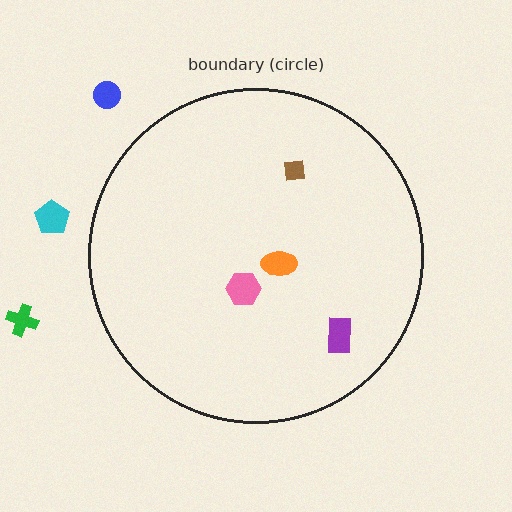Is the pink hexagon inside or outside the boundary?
Inside.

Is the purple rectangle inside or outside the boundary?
Inside.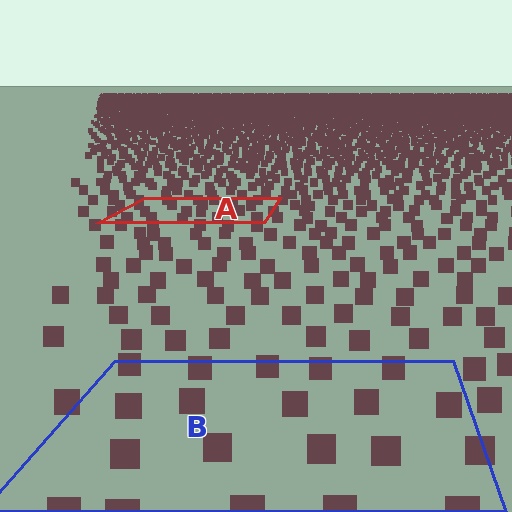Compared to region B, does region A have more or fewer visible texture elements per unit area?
Region A has more texture elements per unit area — they are packed more densely because it is farther away.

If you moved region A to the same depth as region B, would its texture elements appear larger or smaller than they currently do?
They would appear larger. At a closer depth, the same texture elements are projected at a bigger on-screen size.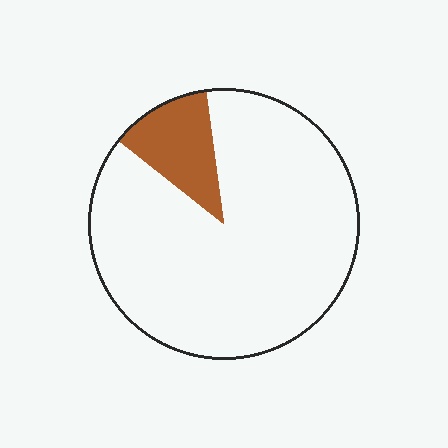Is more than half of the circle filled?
No.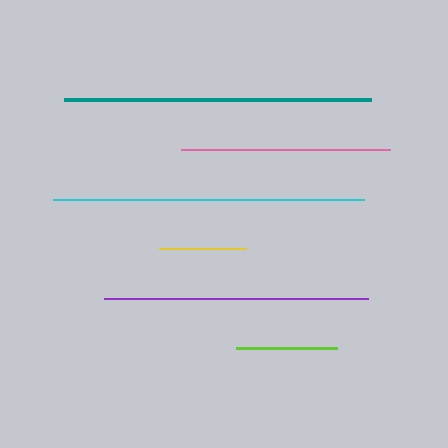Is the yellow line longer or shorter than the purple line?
The purple line is longer than the yellow line.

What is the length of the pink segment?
The pink segment is approximately 209 pixels long.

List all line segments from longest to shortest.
From longest to shortest: cyan, teal, purple, pink, lime, yellow.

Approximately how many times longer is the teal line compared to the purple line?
The teal line is approximately 1.2 times the length of the purple line.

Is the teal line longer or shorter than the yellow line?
The teal line is longer than the yellow line.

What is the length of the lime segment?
The lime segment is approximately 100 pixels long.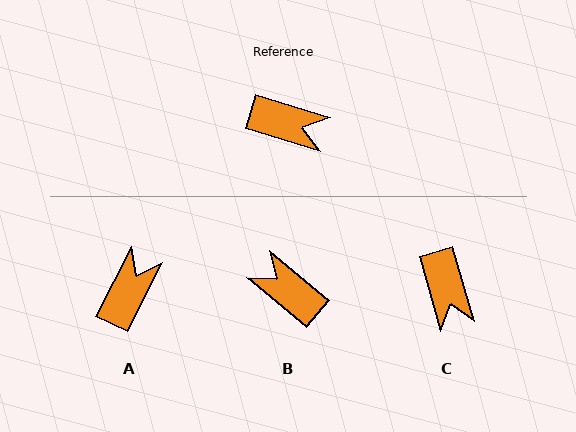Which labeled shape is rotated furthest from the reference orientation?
B, about 157 degrees away.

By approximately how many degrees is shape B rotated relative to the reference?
Approximately 157 degrees counter-clockwise.